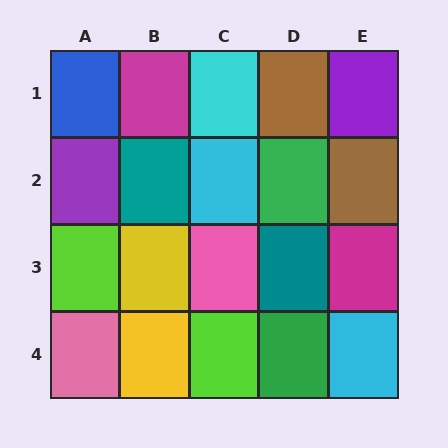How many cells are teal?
2 cells are teal.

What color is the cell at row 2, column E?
Brown.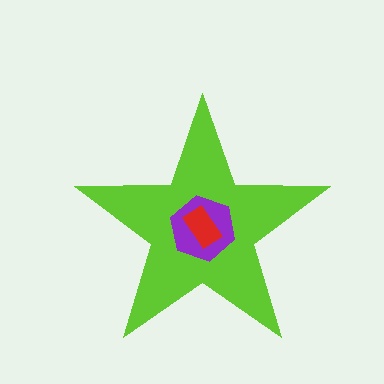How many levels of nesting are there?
3.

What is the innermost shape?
The red rectangle.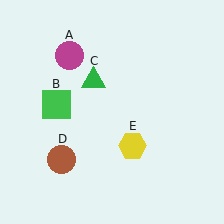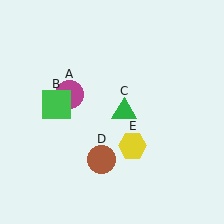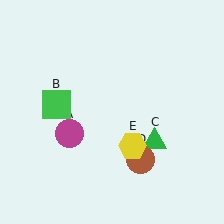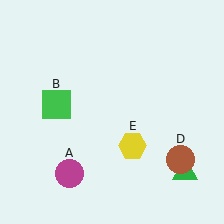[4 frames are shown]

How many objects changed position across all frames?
3 objects changed position: magenta circle (object A), green triangle (object C), brown circle (object D).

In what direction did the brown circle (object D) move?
The brown circle (object D) moved right.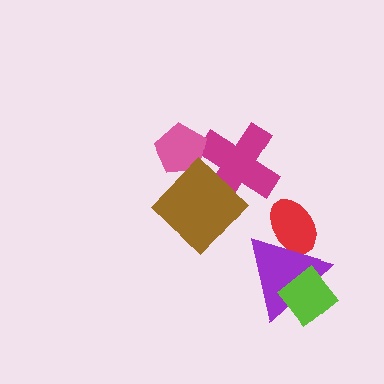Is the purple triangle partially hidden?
Yes, it is partially covered by another shape.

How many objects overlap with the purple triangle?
2 objects overlap with the purple triangle.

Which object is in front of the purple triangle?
The lime diamond is in front of the purple triangle.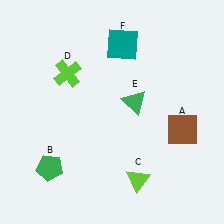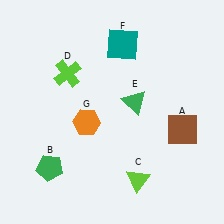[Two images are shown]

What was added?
An orange hexagon (G) was added in Image 2.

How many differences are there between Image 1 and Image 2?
There is 1 difference between the two images.